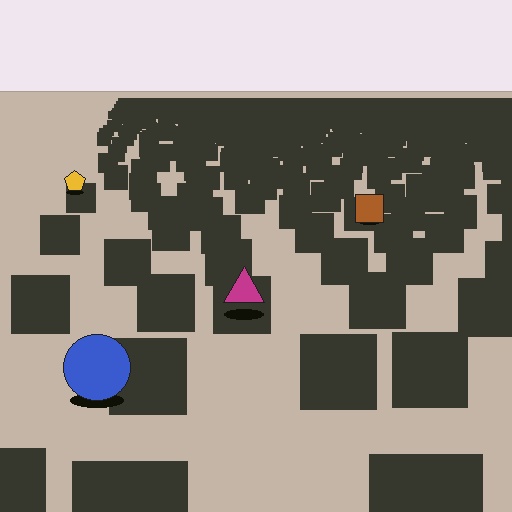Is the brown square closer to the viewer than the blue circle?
No. The blue circle is closer — you can tell from the texture gradient: the ground texture is coarser near it.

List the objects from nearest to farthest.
From nearest to farthest: the blue circle, the magenta triangle, the brown square, the yellow pentagon.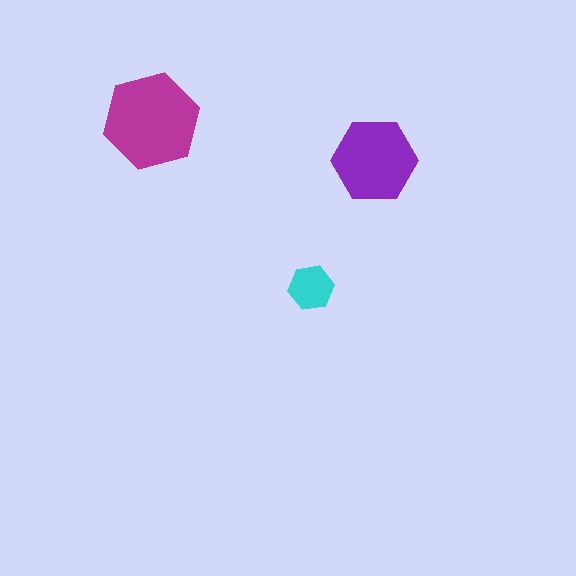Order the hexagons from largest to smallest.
the magenta one, the purple one, the cyan one.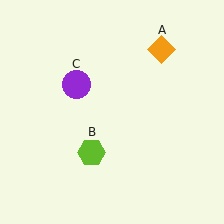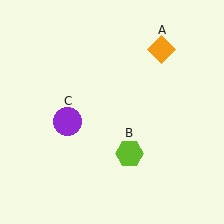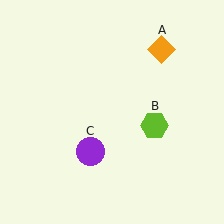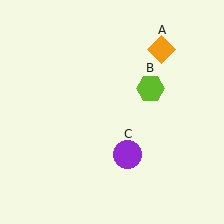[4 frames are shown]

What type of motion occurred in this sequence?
The lime hexagon (object B), purple circle (object C) rotated counterclockwise around the center of the scene.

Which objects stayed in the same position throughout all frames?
Orange diamond (object A) remained stationary.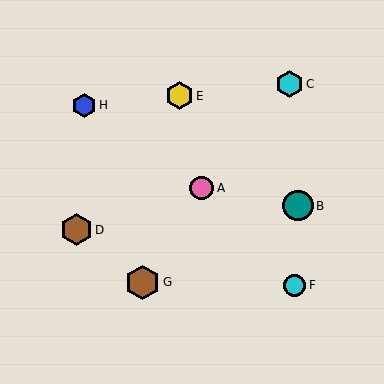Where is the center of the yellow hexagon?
The center of the yellow hexagon is at (180, 96).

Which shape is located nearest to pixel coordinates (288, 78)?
The cyan hexagon (labeled C) at (290, 84) is nearest to that location.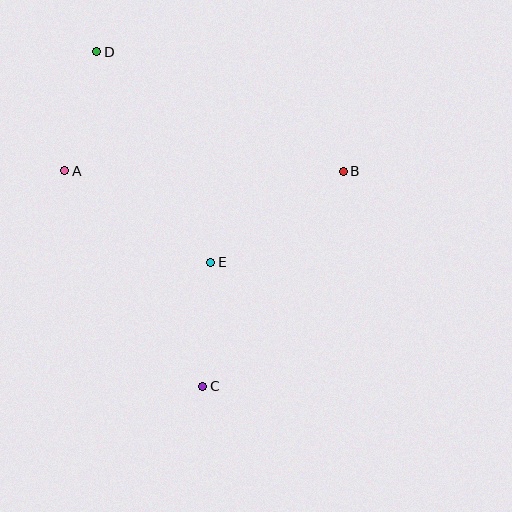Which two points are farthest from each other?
Points C and D are farthest from each other.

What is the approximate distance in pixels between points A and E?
The distance between A and E is approximately 173 pixels.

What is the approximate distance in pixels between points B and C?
The distance between B and C is approximately 257 pixels.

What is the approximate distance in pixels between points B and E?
The distance between B and E is approximately 161 pixels.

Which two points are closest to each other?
Points A and D are closest to each other.